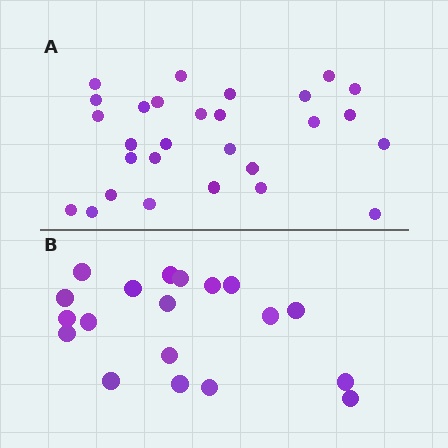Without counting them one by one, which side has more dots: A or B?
Region A (the top region) has more dots.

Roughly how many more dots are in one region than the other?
Region A has roughly 8 or so more dots than region B.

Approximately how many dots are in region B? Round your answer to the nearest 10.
About 20 dots. (The exact count is 19, which rounds to 20.)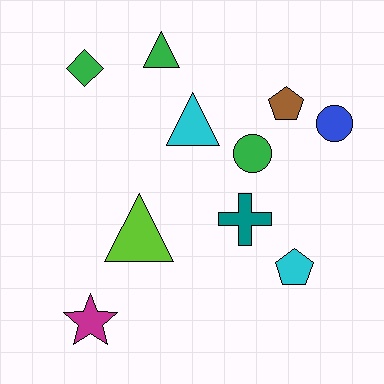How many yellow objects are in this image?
There are no yellow objects.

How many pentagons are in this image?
There are 2 pentagons.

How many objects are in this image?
There are 10 objects.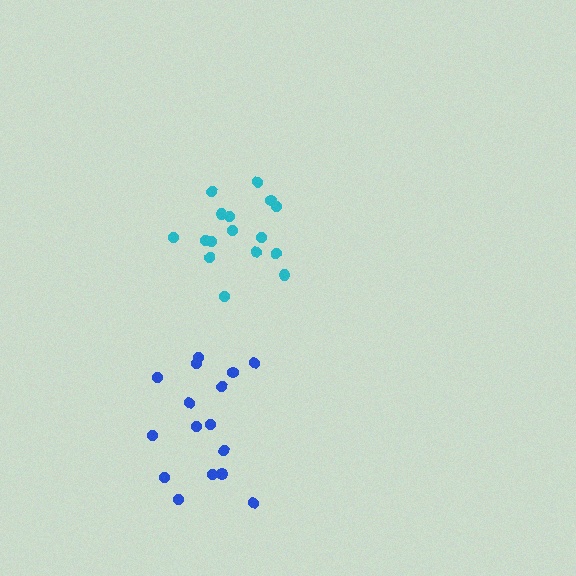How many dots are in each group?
Group 1: 16 dots, Group 2: 16 dots (32 total).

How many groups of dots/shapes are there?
There are 2 groups.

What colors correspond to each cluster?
The clusters are colored: cyan, blue.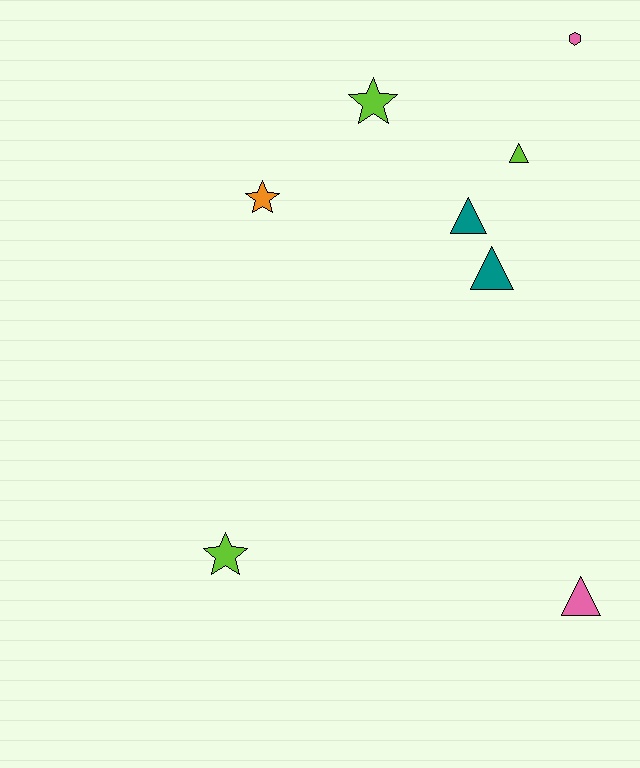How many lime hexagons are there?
There are no lime hexagons.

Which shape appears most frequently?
Triangle, with 4 objects.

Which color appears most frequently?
Lime, with 3 objects.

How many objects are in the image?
There are 8 objects.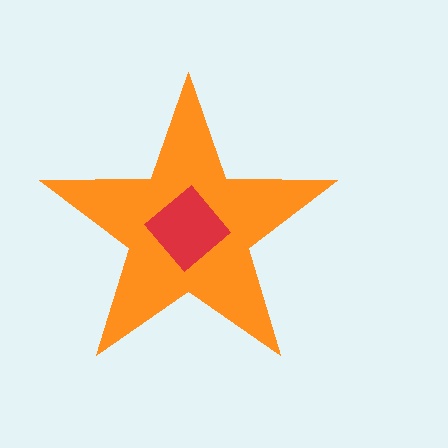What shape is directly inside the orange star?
The red diamond.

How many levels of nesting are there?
2.